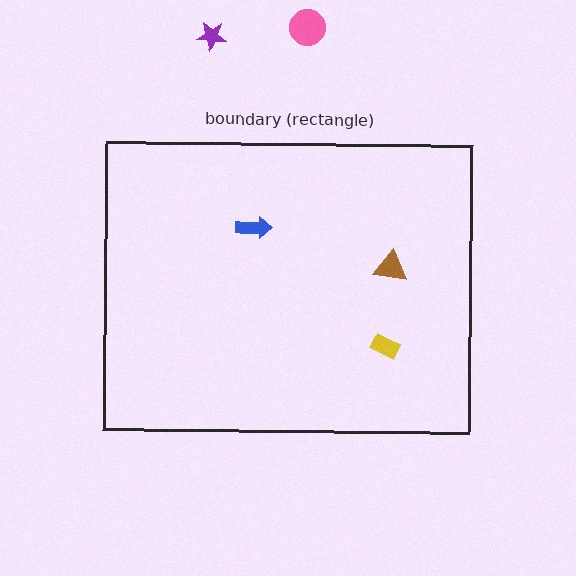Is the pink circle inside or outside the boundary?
Outside.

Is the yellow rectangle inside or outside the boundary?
Inside.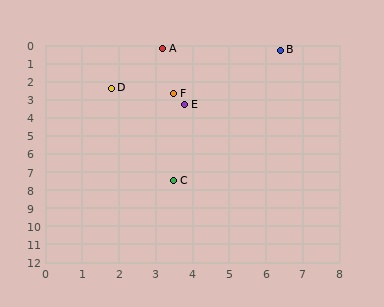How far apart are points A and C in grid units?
Points A and C are about 7.3 grid units apart.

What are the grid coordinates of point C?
Point C is at approximately (3.5, 7.5).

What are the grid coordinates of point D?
Point D is at approximately (1.8, 2.4).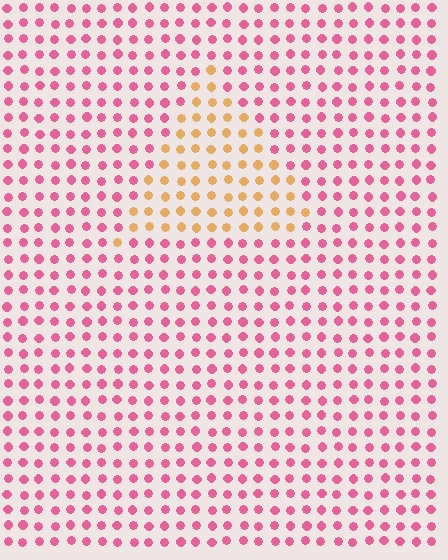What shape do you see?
I see a triangle.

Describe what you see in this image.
The image is filled with small pink elements in a uniform arrangement. A triangle-shaped region is visible where the elements are tinted to a slightly different hue, forming a subtle color boundary.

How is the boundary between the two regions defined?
The boundary is defined purely by a slight shift in hue (about 60 degrees). Spacing, size, and orientation are identical on both sides.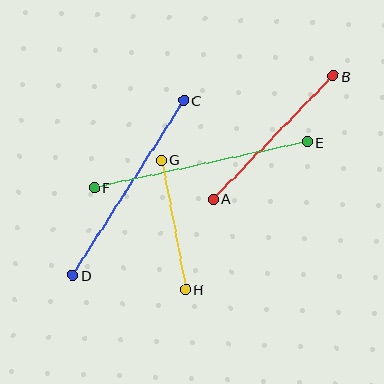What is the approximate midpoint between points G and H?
The midpoint is at approximately (174, 225) pixels.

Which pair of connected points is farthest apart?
Points E and F are farthest apart.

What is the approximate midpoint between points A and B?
The midpoint is at approximately (273, 138) pixels.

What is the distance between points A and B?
The distance is approximately 172 pixels.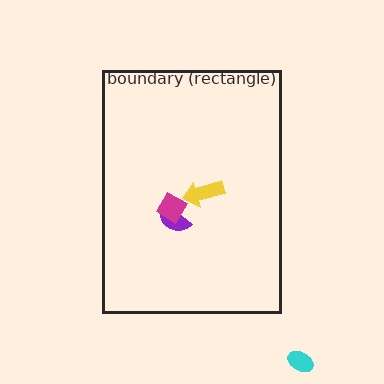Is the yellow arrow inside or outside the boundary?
Inside.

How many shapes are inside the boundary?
3 inside, 1 outside.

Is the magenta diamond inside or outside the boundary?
Inside.